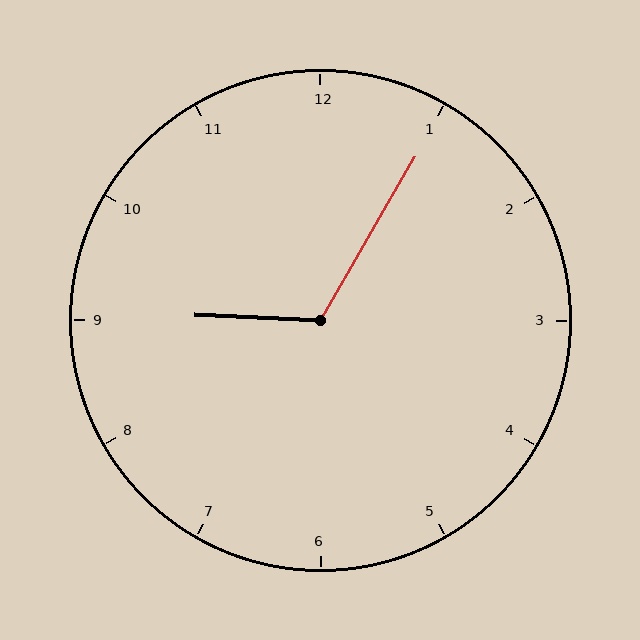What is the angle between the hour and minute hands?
Approximately 118 degrees.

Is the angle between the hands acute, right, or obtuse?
It is obtuse.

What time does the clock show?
9:05.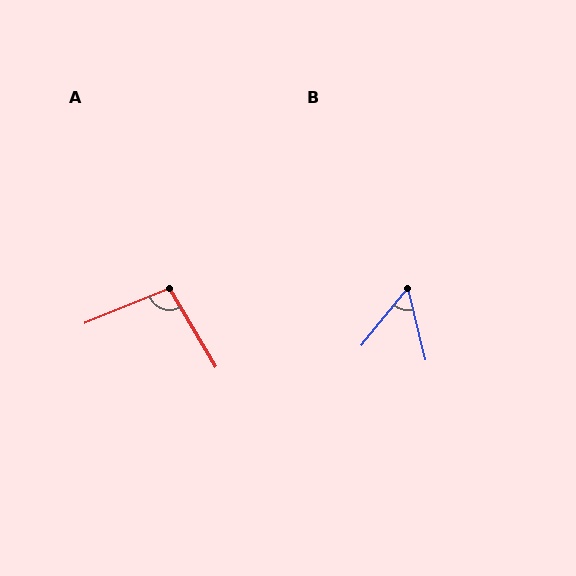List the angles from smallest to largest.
B (52°), A (98°).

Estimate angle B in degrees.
Approximately 52 degrees.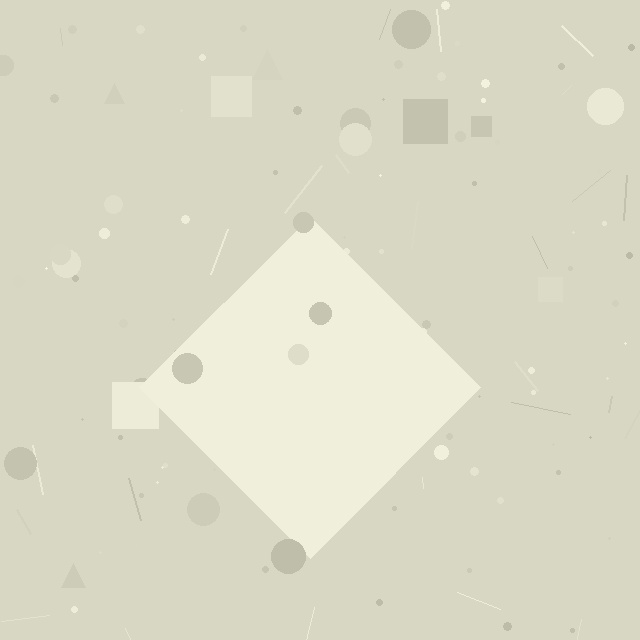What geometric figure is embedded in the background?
A diamond is embedded in the background.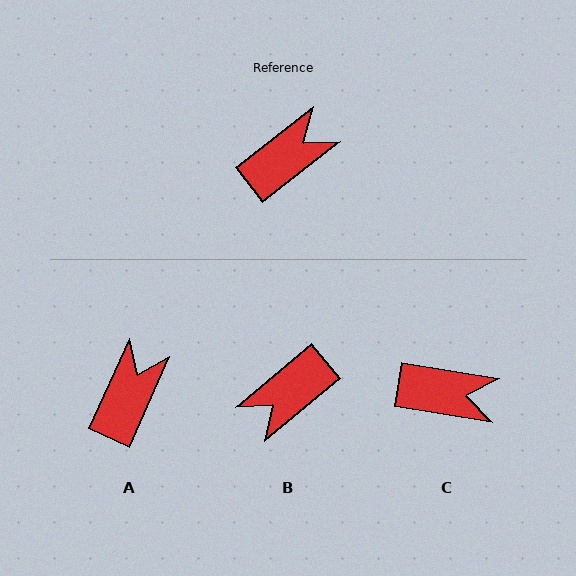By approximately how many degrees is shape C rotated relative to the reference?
Approximately 47 degrees clockwise.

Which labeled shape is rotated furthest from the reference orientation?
B, about 179 degrees away.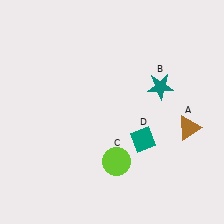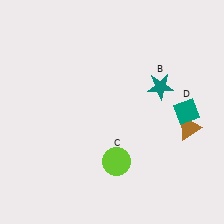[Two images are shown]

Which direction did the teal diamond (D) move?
The teal diamond (D) moved right.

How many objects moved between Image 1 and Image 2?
1 object moved between the two images.